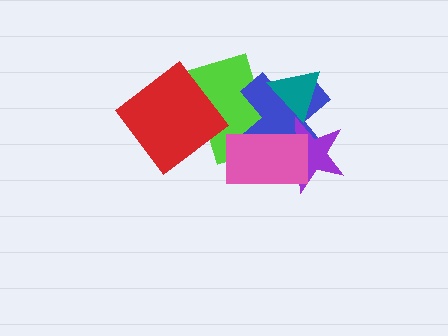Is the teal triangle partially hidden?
Yes, it is partially covered by another shape.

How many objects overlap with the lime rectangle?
4 objects overlap with the lime rectangle.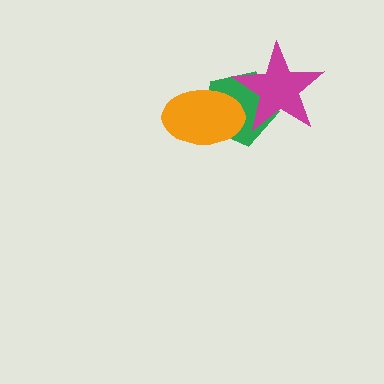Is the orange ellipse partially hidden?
No, no other shape covers it.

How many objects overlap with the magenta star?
2 objects overlap with the magenta star.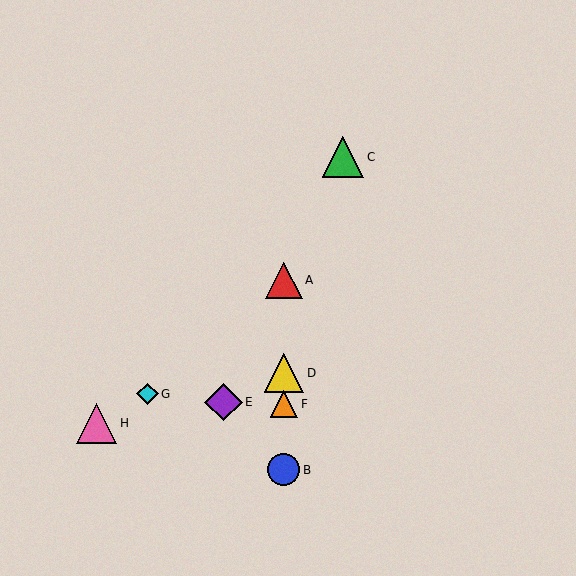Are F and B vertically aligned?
Yes, both are at x≈284.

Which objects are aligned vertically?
Objects A, B, D, F are aligned vertically.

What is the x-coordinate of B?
Object B is at x≈284.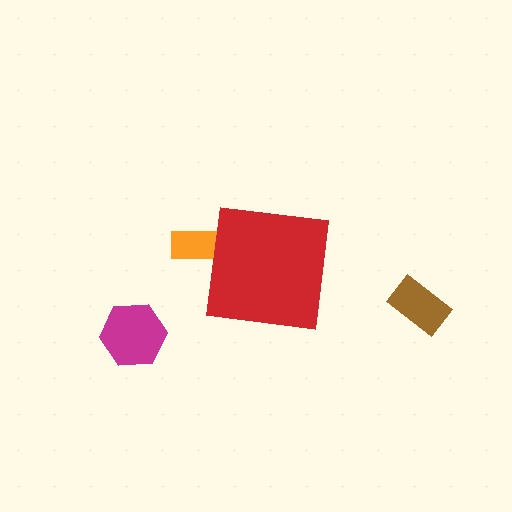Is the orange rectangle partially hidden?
Yes, the orange rectangle is partially hidden behind the red square.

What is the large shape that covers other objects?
A red square.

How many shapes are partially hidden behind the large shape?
1 shape is partially hidden.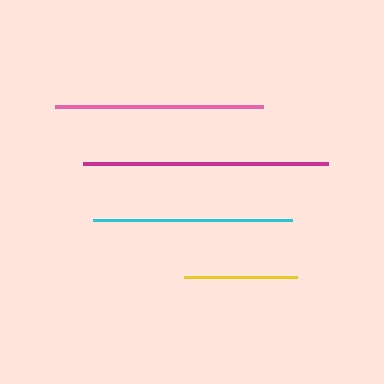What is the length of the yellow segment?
The yellow segment is approximately 113 pixels long.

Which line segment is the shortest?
The yellow line is the shortest at approximately 113 pixels.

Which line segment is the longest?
The magenta line is the longest at approximately 245 pixels.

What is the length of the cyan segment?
The cyan segment is approximately 199 pixels long.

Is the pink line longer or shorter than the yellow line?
The pink line is longer than the yellow line.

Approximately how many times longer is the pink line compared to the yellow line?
The pink line is approximately 1.8 times the length of the yellow line.